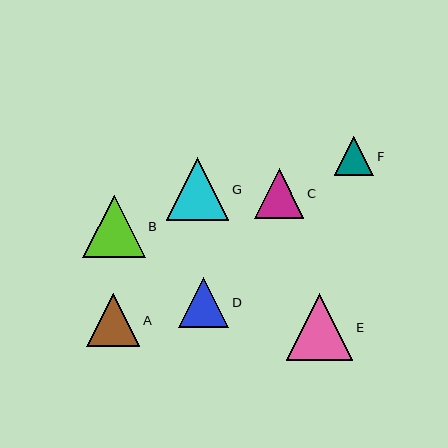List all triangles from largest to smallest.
From largest to smallest: E, B, G, A, D, C, F.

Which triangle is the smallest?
Triangle F is the smallest with a size of approximately 40 pixels.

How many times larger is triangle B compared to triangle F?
Triangle B is approximately 1.6 times the size of triangle F.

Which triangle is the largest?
Triangle E is the largest with a size of approximately 66 pixels.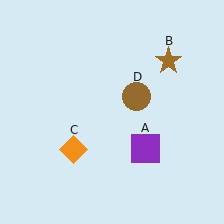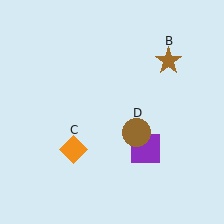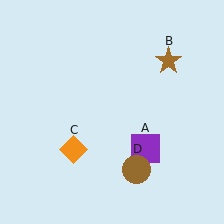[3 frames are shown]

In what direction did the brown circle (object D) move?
The brown circle (object D) moved down.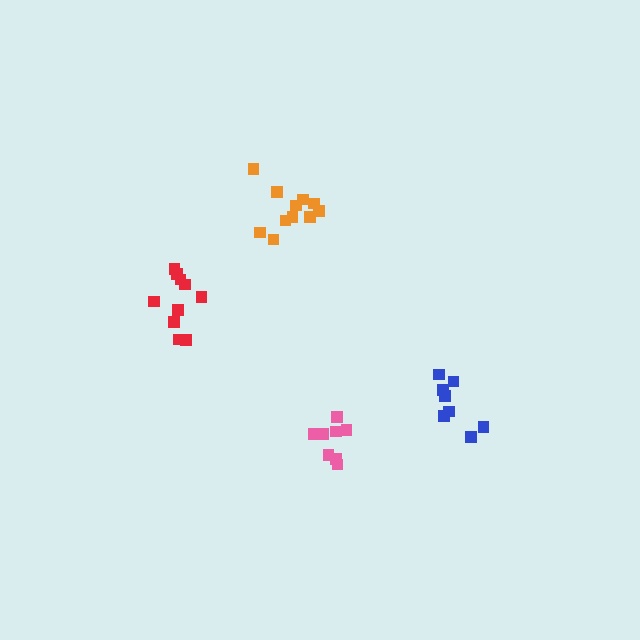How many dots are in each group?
Group 1: 8 dots, Group 2: 8 dots, Group 3: 10 dots, Group 4: 11 dots (37 total).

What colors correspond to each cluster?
The clusters are colored: pink, blue, red, orange.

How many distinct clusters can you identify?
There are 4 distinct clusters.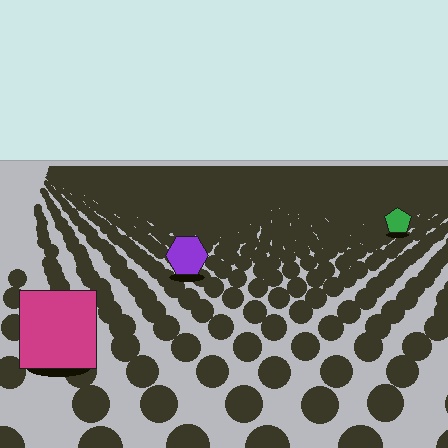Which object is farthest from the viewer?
The green pentagon is farthest from the viewer. It appears smaller and the ground texture around it is denser.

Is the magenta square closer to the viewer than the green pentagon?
Yes. The magenta square is closer — you can tell from the texture gradient: the ground texture is coarser near it.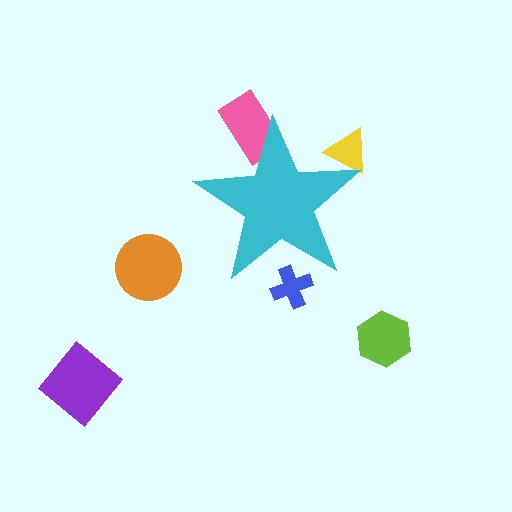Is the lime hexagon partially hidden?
No, the lime hexagon is fully visible.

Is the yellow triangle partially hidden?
Yes, the yellow triangle is partially hidden behind the cyan star.